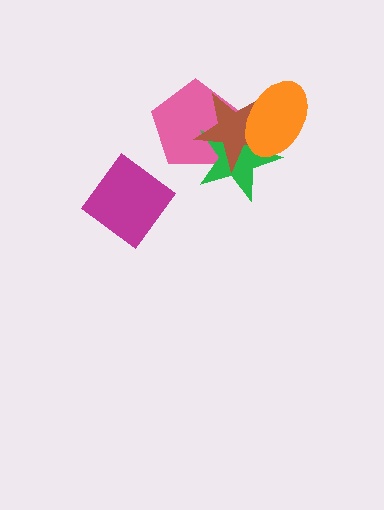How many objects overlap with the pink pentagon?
2 objects overlap with the pink pentagon.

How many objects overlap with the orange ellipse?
2 objects overlap with the orange ellipse.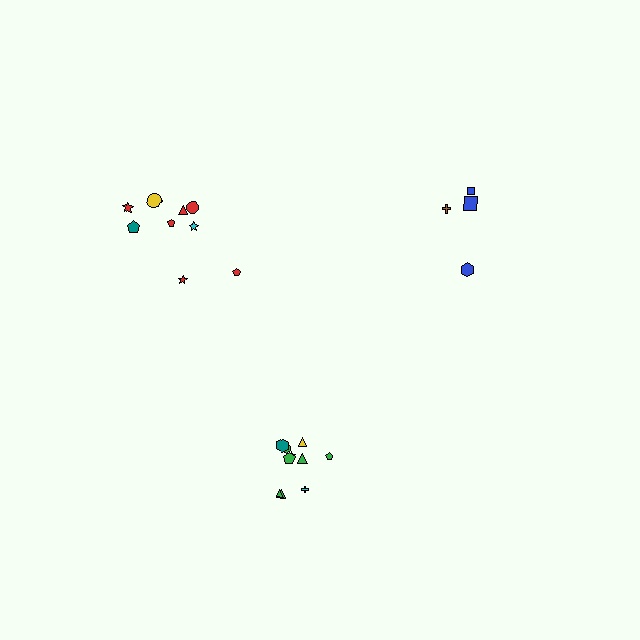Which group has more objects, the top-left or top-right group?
The top-left group.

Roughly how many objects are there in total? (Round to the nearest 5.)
Roughly 25 objects in total.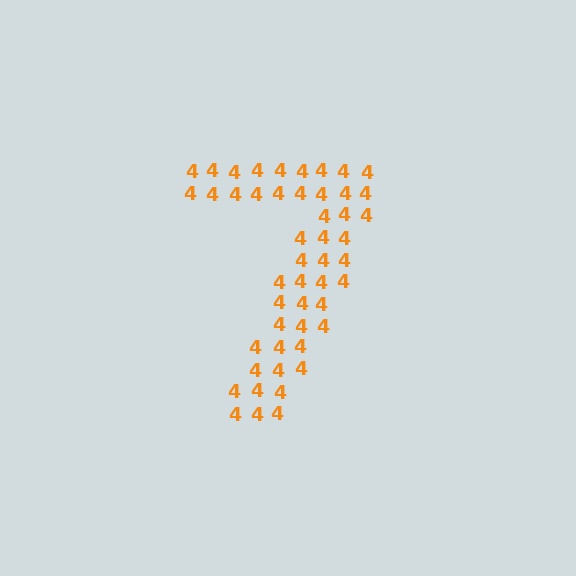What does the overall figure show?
The overall figure shows the digit 7.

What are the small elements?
The small elements are digit 4's.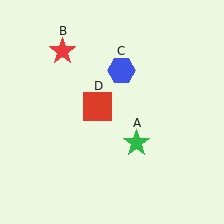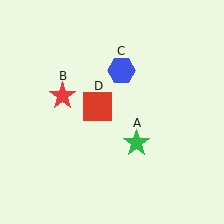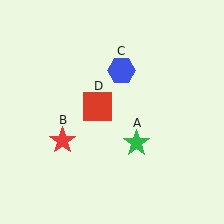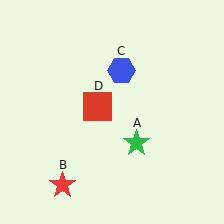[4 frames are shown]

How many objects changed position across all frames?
1 object changed position: red star (object B).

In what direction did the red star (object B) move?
The red star (object B) moved down.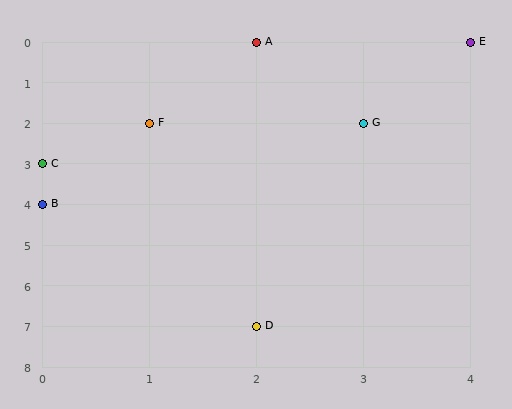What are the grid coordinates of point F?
Point F is at grid coordinates (1, 2).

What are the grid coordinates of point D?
Point D is at grid coordinates (2, 7).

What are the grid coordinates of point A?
Point A is at grid coordinates (2, 0).